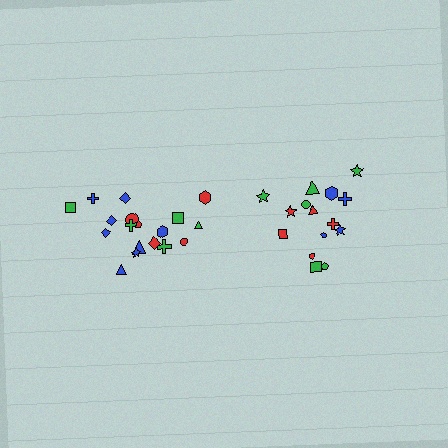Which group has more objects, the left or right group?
The left group.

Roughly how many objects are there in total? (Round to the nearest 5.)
Roughly 35 objects in total.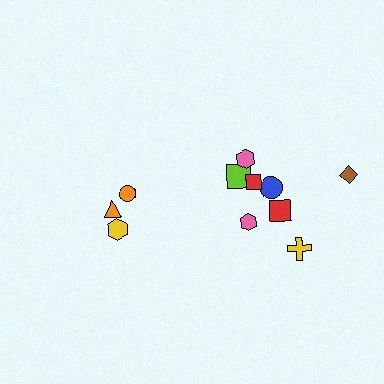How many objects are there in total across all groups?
There are 12 objects.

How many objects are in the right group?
There are 8 objects.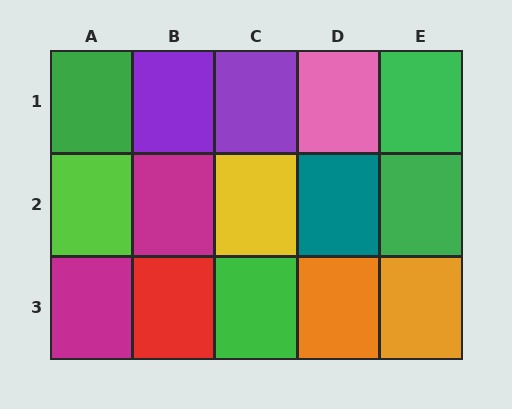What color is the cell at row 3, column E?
Orange.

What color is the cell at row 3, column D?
Orange.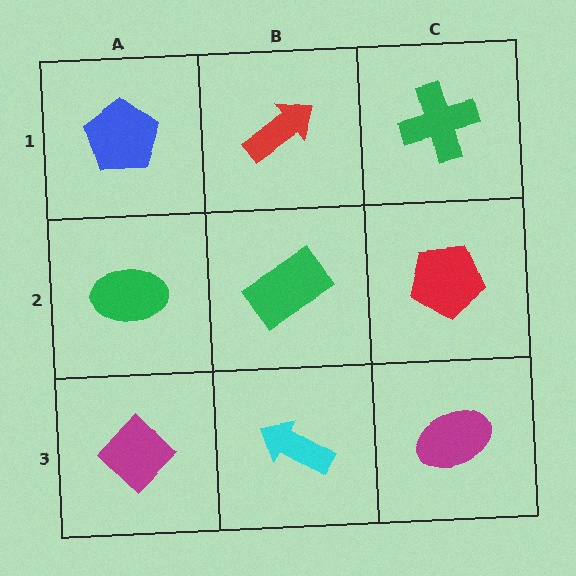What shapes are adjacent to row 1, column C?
A red pentagon (row 2, column C), a red arrow (row 1, column B).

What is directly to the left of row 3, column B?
A magenta diamond.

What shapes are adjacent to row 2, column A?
A blue pentagon (row 1, column A), a magenta diamond (row 3, column A), a green rectangle (row 2, column B).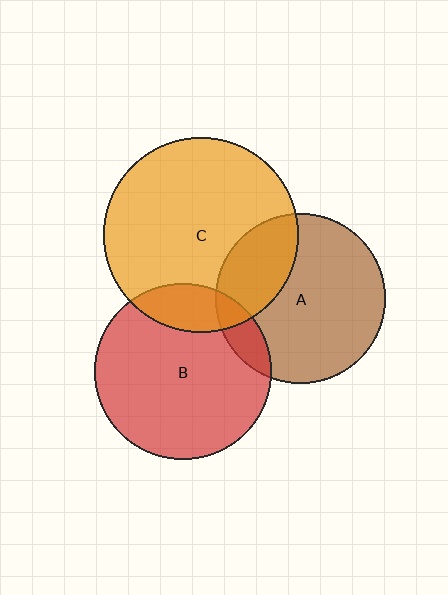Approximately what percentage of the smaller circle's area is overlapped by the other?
Approximately 25%.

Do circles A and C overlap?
Yes.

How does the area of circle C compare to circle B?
Approximately 1.2 times.